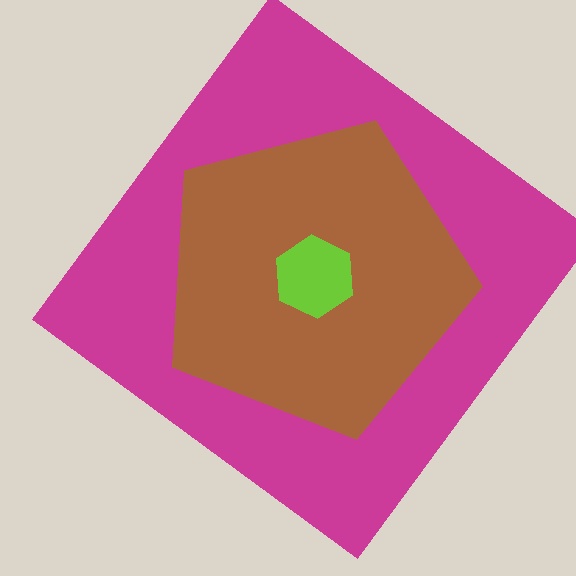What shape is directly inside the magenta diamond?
The brown pentagon.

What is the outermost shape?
The magenta diamond.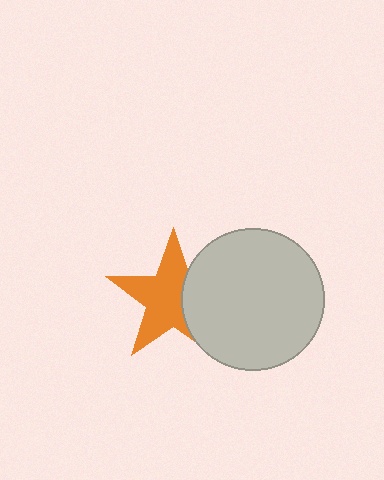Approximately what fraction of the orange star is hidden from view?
Roughly 34% of the orange star is hidden behind the light gray circle.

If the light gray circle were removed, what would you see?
You would see the complete orange star.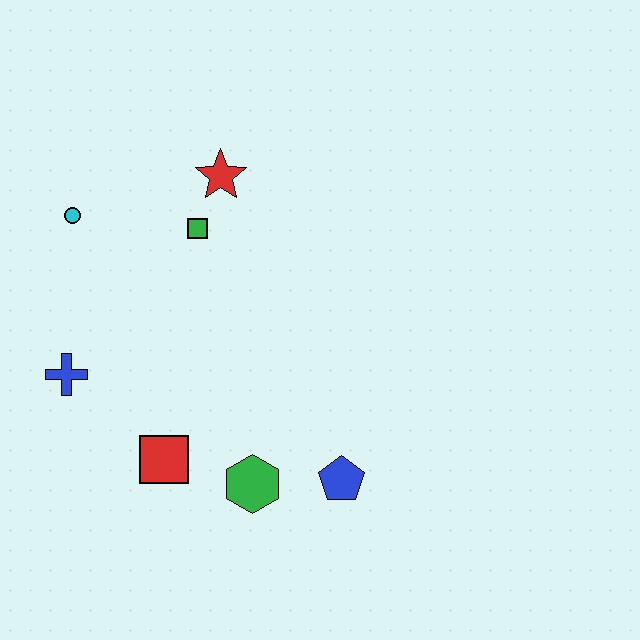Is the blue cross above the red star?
No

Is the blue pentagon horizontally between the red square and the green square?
No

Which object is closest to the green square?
The red star is closest to the green square.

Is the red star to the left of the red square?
No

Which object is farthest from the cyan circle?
The blue pentagon is farthest from the cyan circle.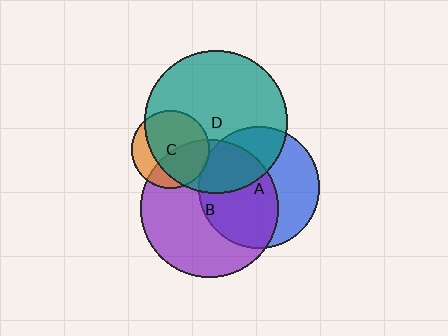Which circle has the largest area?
Circle D (teal).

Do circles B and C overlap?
Yes.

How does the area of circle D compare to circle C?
Approximately 3.4 times.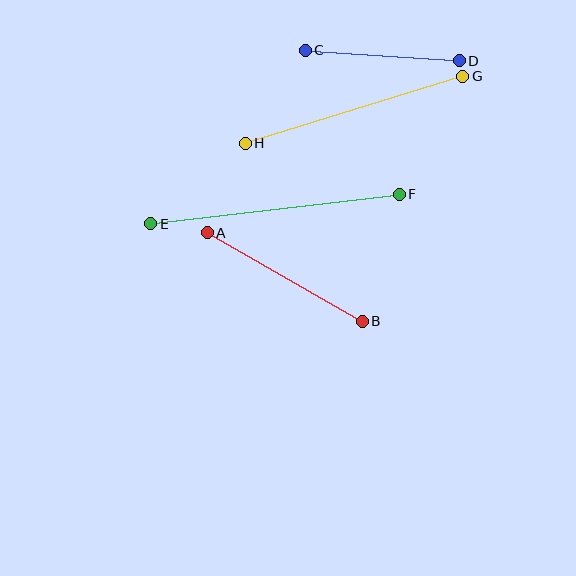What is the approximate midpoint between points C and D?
The midpoint is at approximately (382, 55) pixels.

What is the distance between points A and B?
The distance is approximately 178 pixels.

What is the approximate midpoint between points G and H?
The midpoint is at approximately (354, 110) pixels.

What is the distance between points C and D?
The distance is approximately 155 pixels.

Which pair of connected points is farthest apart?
Points E and F are farthest apart.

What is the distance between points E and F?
The distance is approximately 250 pixels.